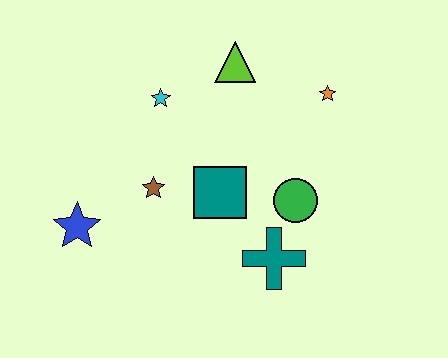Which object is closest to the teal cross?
The green circle is closest to the teal cross.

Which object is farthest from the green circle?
The blue star is farthest from the green circle.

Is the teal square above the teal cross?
Yes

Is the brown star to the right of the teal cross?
No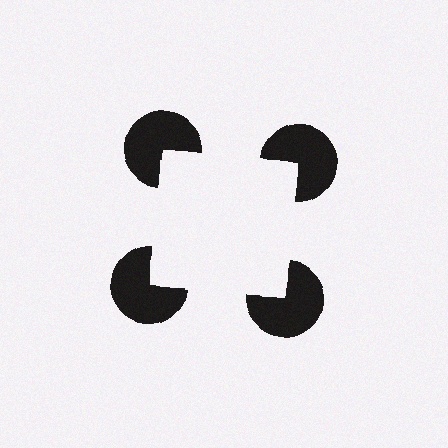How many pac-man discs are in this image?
There are 4 — one at each vertex of the illusory square.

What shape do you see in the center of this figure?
An illusory square — its edges are inferred from the aligned wedge cuts in the pac-man discs, not physically drawn.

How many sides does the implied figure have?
4 sides.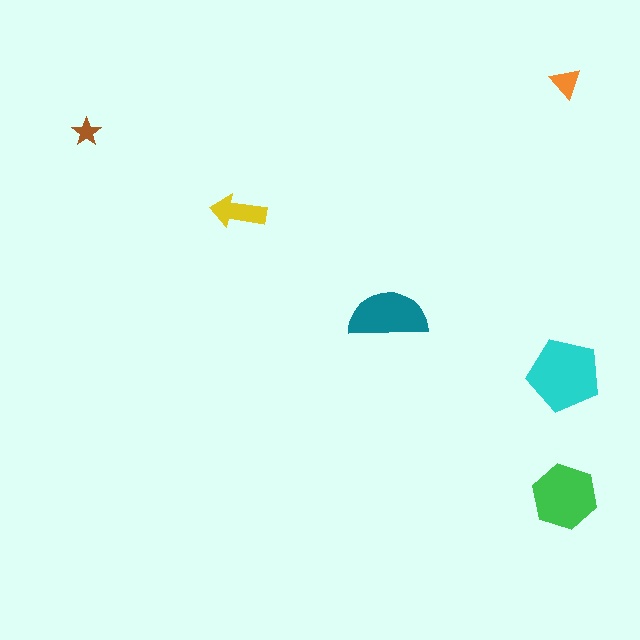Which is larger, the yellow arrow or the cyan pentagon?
The cyan pentagon.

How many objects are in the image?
There are 6 objects in the image.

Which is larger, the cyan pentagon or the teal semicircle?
The cyan pentagon.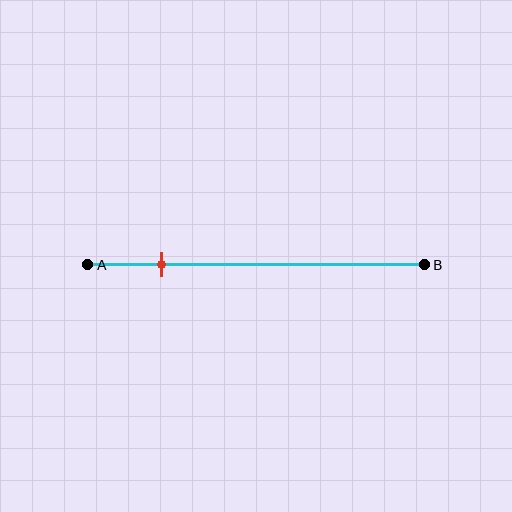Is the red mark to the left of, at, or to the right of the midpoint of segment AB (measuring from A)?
The red mark is to the left of the midpoint of segment AB.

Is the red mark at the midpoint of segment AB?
No, the mark is at about 20% from A, not at the 50% midpoint.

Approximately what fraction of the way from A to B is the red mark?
The red mark is approximately 20% of the way from A to B.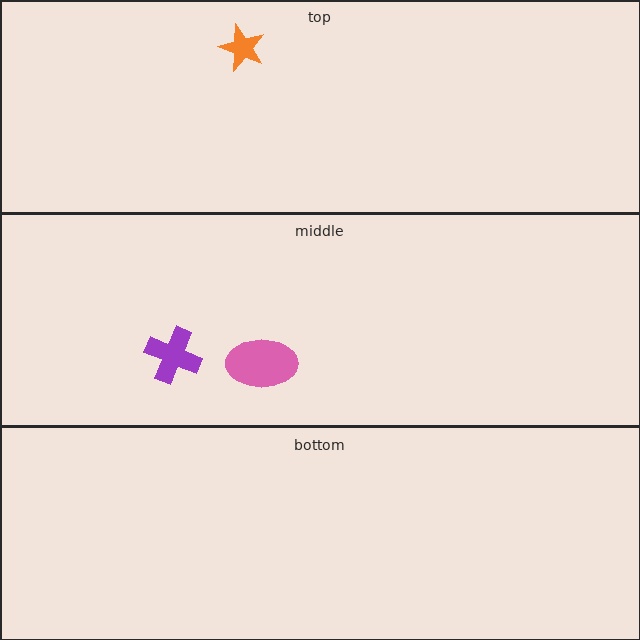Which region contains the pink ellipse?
The middle region.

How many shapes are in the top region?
1.